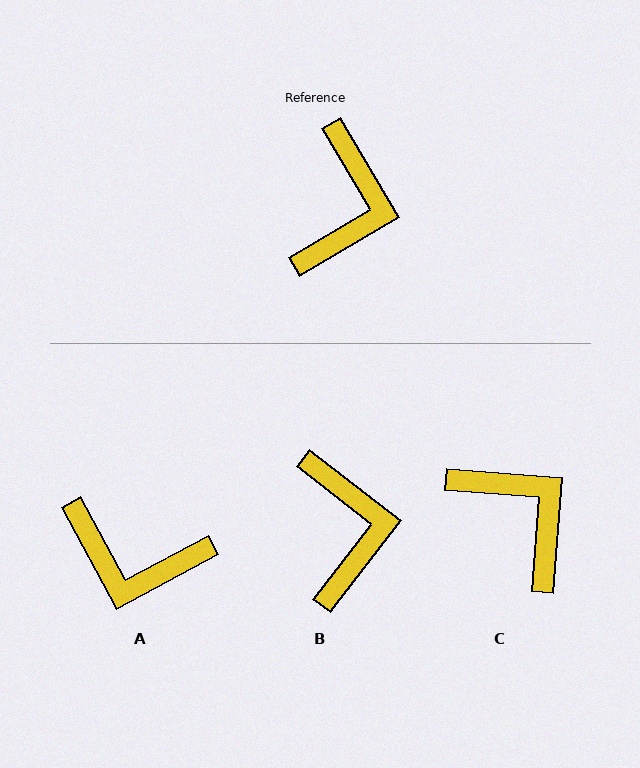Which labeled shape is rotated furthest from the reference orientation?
A, about 92 degrees away.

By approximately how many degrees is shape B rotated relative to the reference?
Approximately 21 degrees counter-clockwise.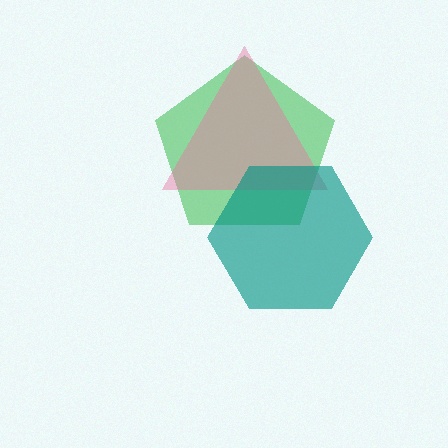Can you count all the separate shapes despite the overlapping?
Yes, there are 3 separate shapes.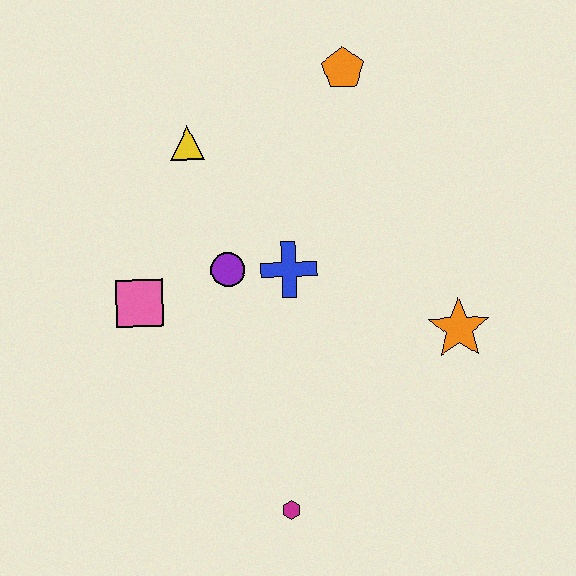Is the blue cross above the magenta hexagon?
Yes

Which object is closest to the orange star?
The blue cross is closest to the orange star.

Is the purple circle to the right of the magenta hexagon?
No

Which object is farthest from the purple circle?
The magenta hexagon is farthest from the purple circle.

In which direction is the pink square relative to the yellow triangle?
The pink square is below the yellow triangle.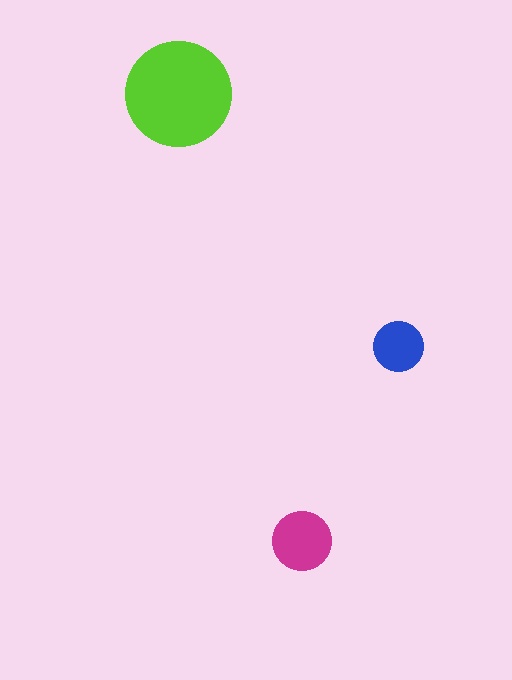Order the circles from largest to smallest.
the lime one, the magenta one, the blue one.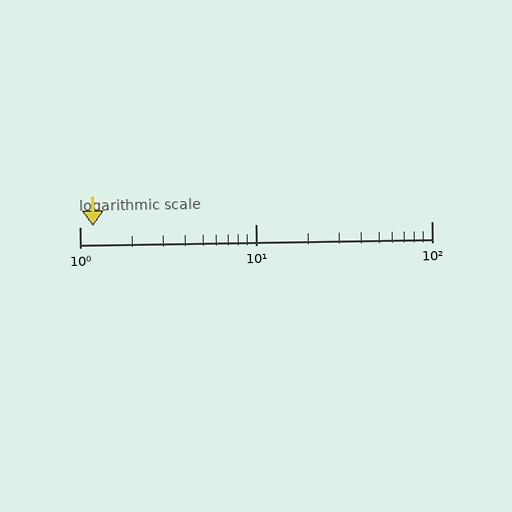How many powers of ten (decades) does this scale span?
The scale spans 2 decades, from 1 to 100.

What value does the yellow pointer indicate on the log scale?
The pointer indicates approximately 1.2.